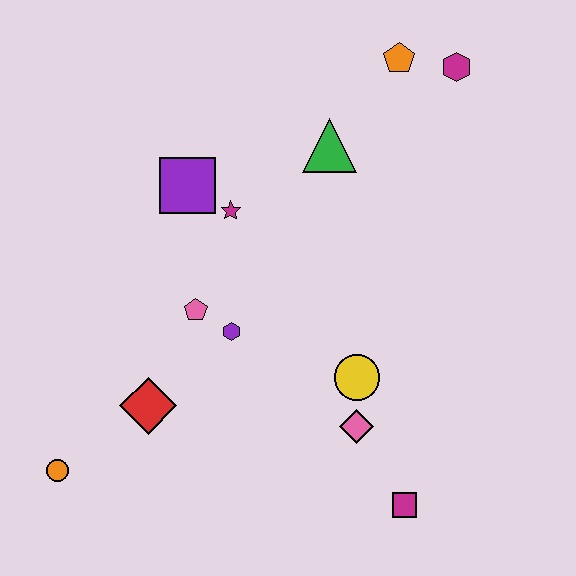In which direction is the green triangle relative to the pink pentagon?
The green triangle is above the pink pentagon.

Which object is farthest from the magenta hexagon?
The orange circle is farthest from the magenta hexagon.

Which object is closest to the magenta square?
The pink diamond is closest to the magenta square.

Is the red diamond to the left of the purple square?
Yes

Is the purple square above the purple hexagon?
Yes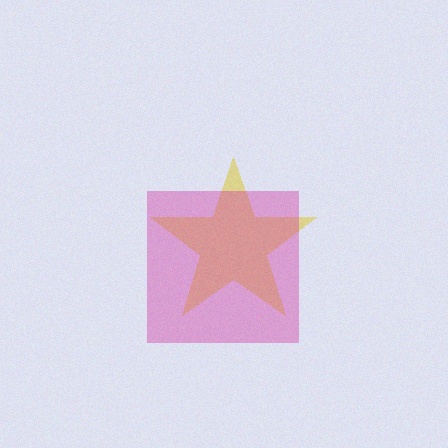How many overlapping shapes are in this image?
There are 2 overlapping shapes in the image.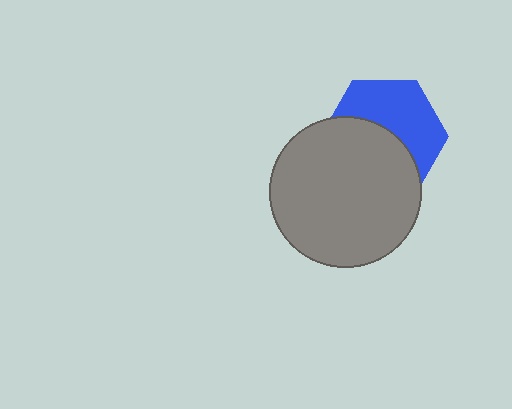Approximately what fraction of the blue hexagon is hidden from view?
Roughly 51% of the blue hexagon is hidden behind the gray circle.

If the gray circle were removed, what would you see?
You would see the complete blue hexagon.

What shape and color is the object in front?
The object in front is a gray circle.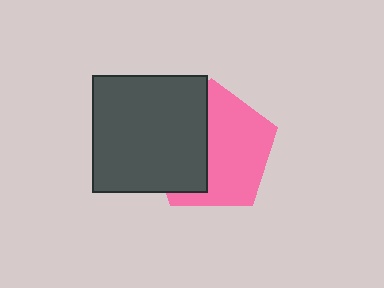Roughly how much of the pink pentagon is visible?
About half of it is visible (roughly 58%).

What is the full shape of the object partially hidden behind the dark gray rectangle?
The partially hidden object is a pink pentagon.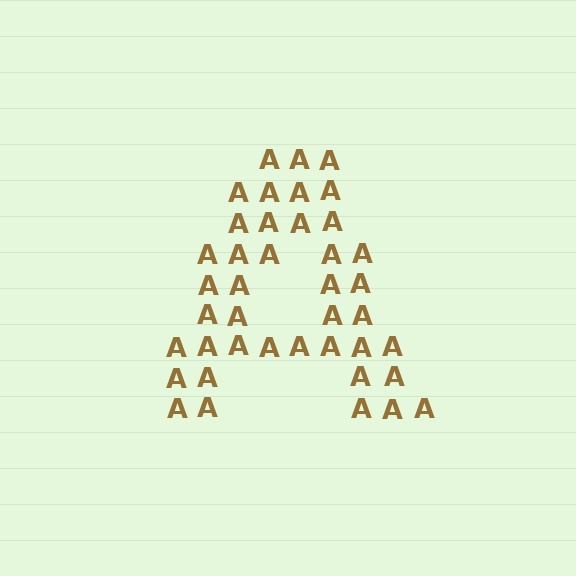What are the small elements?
The small elements are letter A's.